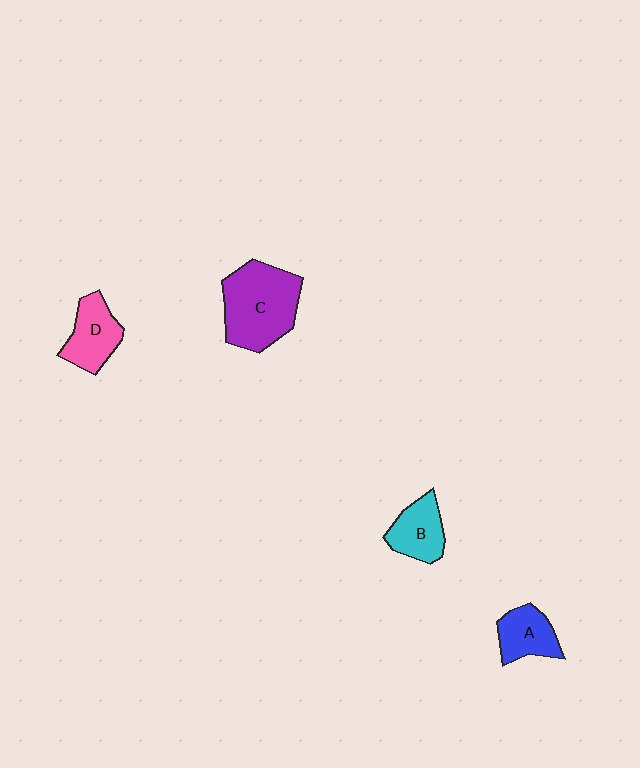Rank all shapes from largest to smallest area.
From largest to smallest: C (purple), D (pink), B (cyan), A (blue).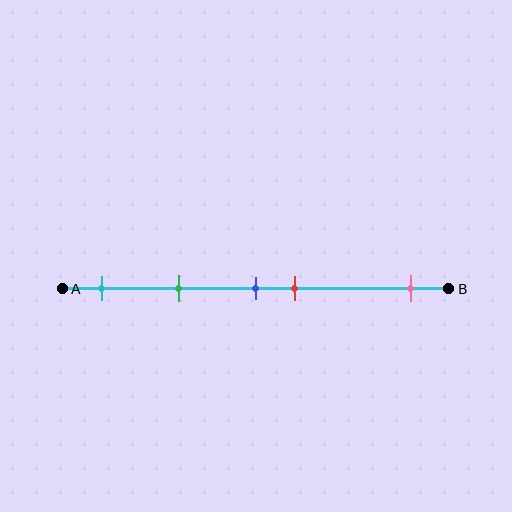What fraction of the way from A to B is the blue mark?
The blue mark is approximately 50% (0.5) of the way from A to B.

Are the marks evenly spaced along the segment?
No, the marks are not evenly spaced.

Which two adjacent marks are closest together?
The blue and red marks are the closest adjacent pair.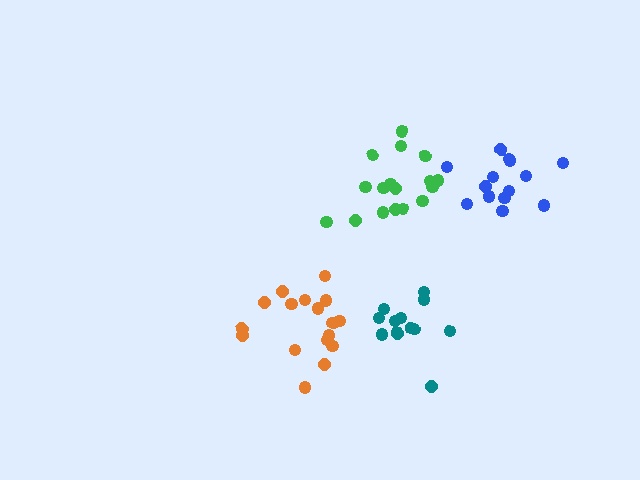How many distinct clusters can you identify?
There are 4 distinct clusters.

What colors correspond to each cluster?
The clusters are colored: green, teal, blue, orange.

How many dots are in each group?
Group 1: 17 dots, Group 2: 13 dots, Group 3: 14 dots, Group 4: 17 dots (61 total).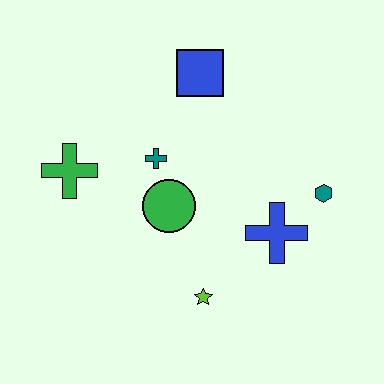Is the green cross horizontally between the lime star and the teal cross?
No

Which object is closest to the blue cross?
The teal hexagon is closest to the blue cross.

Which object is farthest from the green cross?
The teal hexagon is farthest from the green cross.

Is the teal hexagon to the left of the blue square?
No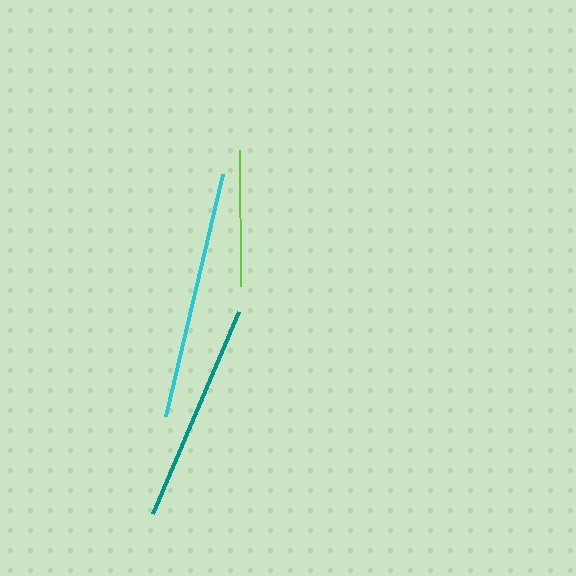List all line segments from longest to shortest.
From longest to shortest: cyan, teal, lime.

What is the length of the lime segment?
The lime segment is approximately 136 pixels long.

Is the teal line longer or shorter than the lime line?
The teal line is longer than the lime line.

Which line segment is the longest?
The cyan line is the longest at approximately 248 pixels.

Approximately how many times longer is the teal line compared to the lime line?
The teal line is approximately 1.6 times the length of the lime line.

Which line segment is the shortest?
The lime line is the shortest at approximately 136 pixels.